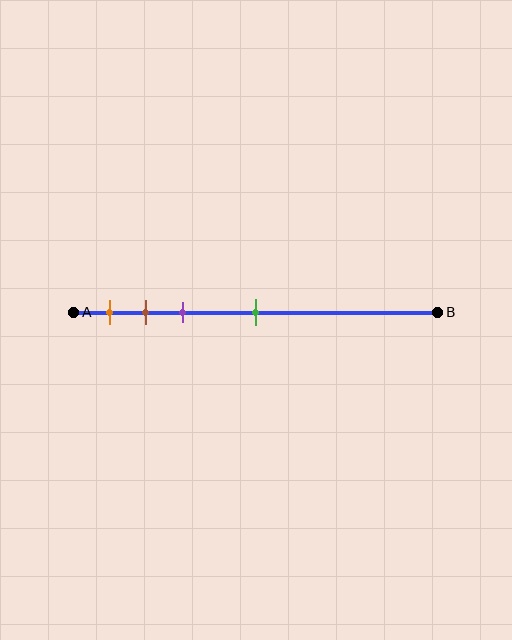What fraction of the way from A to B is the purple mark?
The purple mark is approximately 30% (0.3) of the way from A to B.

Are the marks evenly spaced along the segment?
No, the marks are not evenly spaced.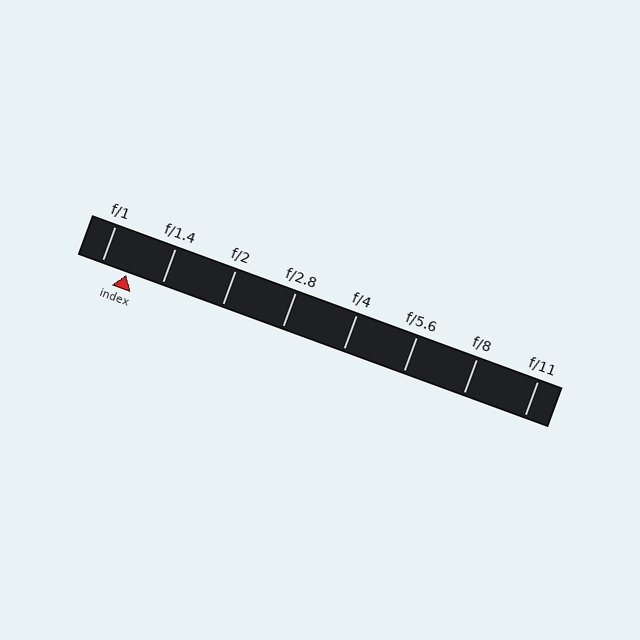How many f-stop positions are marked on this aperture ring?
There are 8 f-stop positions marked.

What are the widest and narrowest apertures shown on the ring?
The widest aperture shown is f/1 and the narrowest is f/11.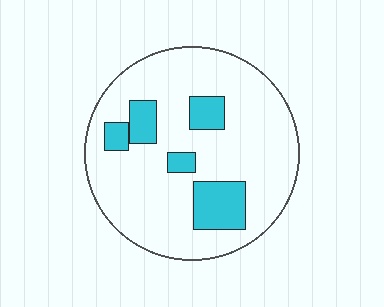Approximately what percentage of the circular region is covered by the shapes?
Approximately 20%.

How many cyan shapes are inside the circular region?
5.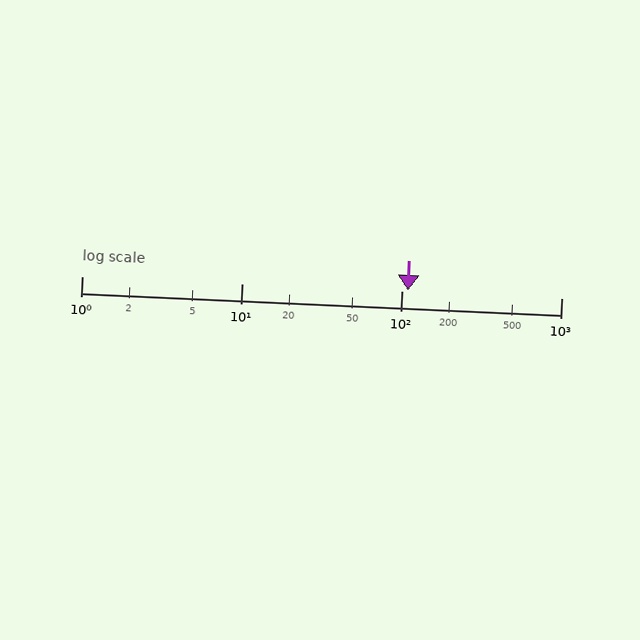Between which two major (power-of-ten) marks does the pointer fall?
The pointer is between 100 and 1000.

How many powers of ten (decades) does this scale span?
The scale spans 3 decades, from 1 to 1000.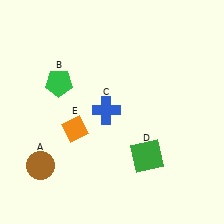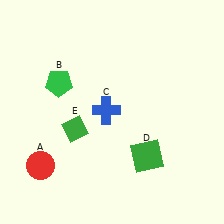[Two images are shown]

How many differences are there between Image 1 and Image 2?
There are 2 differences between the two images.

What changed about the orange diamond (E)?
In Image 1, E is orange. In Image 2, it changed to green.